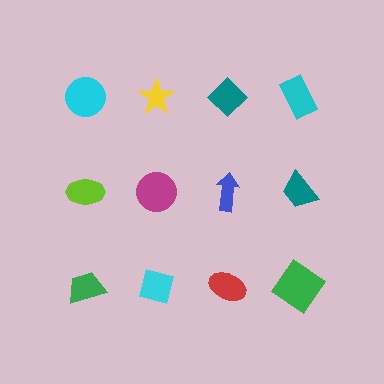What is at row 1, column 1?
A cyan circle.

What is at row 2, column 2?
A magenta circle.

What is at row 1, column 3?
A teal diamond.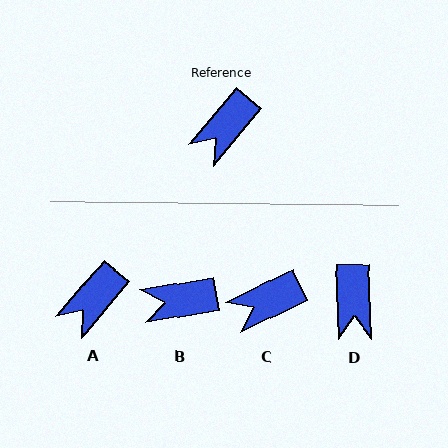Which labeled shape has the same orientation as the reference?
A.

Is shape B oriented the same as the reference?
No, it is off by about 40 degrees.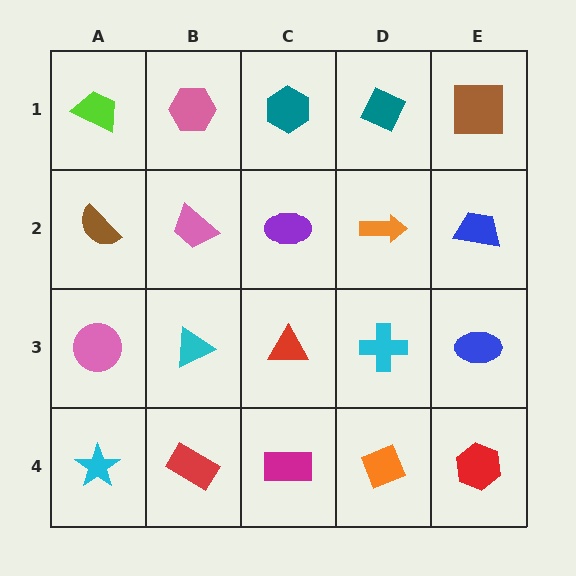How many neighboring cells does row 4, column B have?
3.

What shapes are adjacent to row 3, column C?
A purple ellipse (row 2, column C), a magenta rectangle (row 4, column C), a cyan triangle (row 3, column B), a cyan cross (row 3, column D).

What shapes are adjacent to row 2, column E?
A brown square (row 1, column E), a blue ellipse (row 3, column E), an orange arrow (row 2, column D).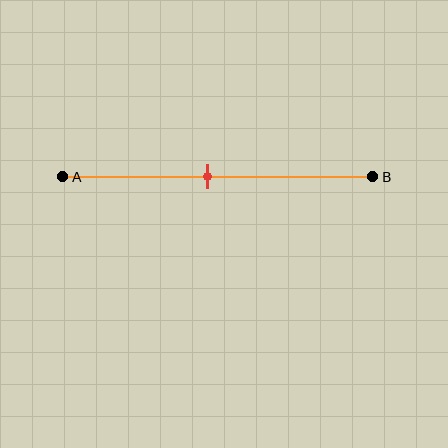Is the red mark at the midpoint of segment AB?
No, the mark is at about 45% from A, not at the 50% midpoint.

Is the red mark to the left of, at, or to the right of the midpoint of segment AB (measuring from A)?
The red mark is to the left of the midpoint of segment AB.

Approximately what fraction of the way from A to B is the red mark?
The red mark is approximately 45% of the way from A to B.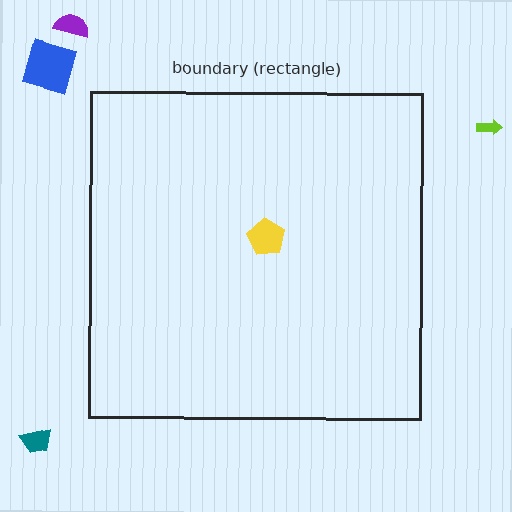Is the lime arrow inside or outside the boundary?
Outside.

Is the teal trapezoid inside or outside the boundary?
Outside.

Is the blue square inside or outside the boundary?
Outside.